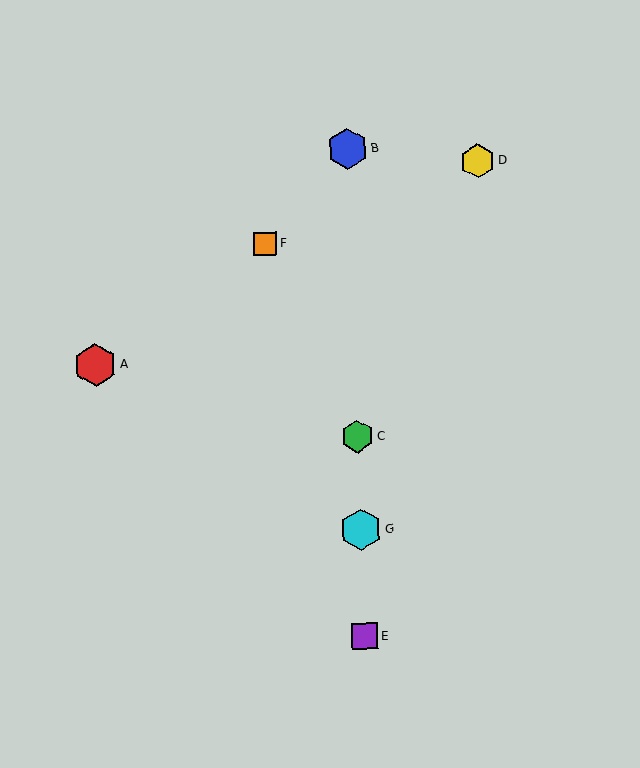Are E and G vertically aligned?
Yes, both are at x≈365.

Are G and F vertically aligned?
No, G is at x≈361 and F is at x≈265.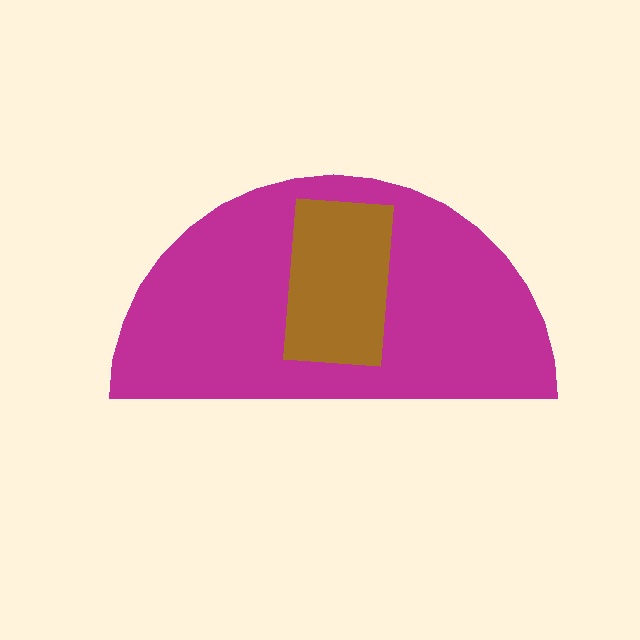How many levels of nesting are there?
2.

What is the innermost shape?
The brown rectangle.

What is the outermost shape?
The magenta semicircle.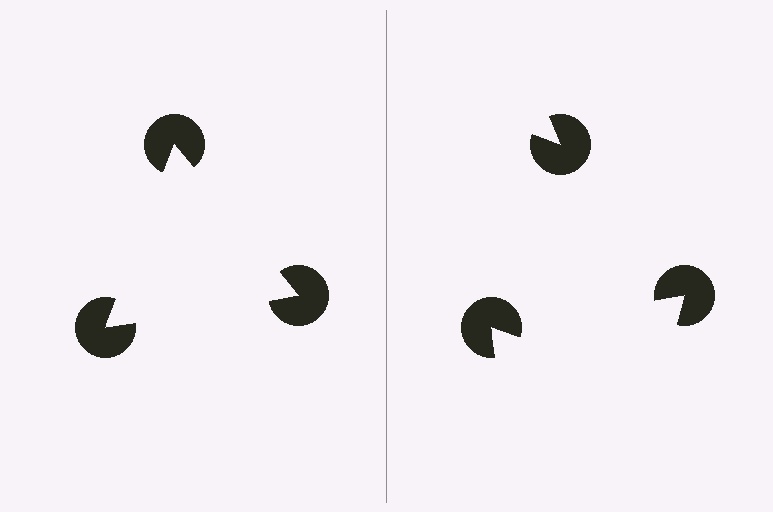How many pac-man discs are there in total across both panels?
6 — 3 on each side.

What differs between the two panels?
The pac-man discs are positioned identically on both sides; only the wedge orientations differ. On the left they align to a triangle; on the right they are misaligned.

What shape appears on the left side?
An illusory triangle.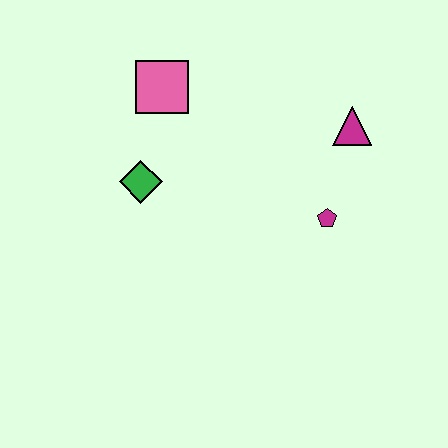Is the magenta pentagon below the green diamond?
Yes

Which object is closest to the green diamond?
The pink square is closest to the green diamond.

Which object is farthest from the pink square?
The magenta pentagon is farthest from the pink square.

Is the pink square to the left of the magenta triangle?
Yes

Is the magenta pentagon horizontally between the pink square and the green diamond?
No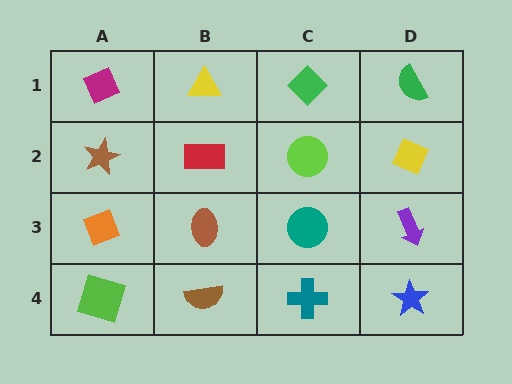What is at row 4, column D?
A blue star.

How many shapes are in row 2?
4 shapes.